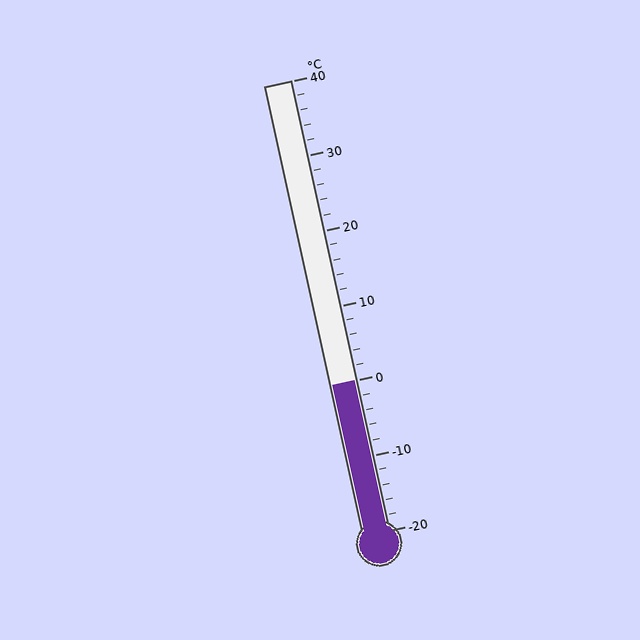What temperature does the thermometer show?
The thermometer shows approximately 0°C.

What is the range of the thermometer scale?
The thermometer scale ranges from -20°C to 40°C.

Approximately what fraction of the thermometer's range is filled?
The thermometer is filled to approximately 35% of its range.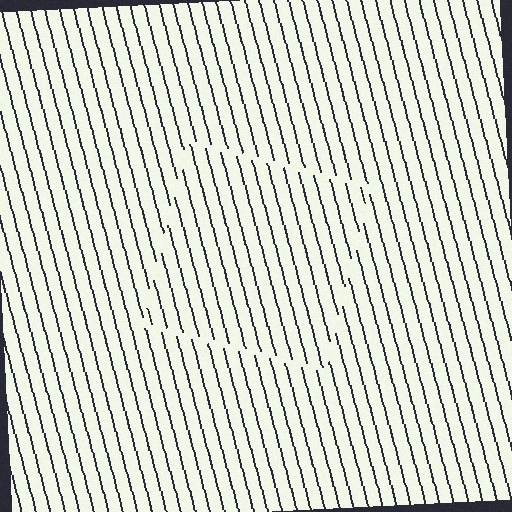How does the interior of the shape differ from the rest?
The interior of the shape contains the same grating, shifted by half a period — the contour is defined by the phase discontinuity where line-ends from the inner and outer gratings abut.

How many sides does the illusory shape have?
4 sides — the line-ends trace a square.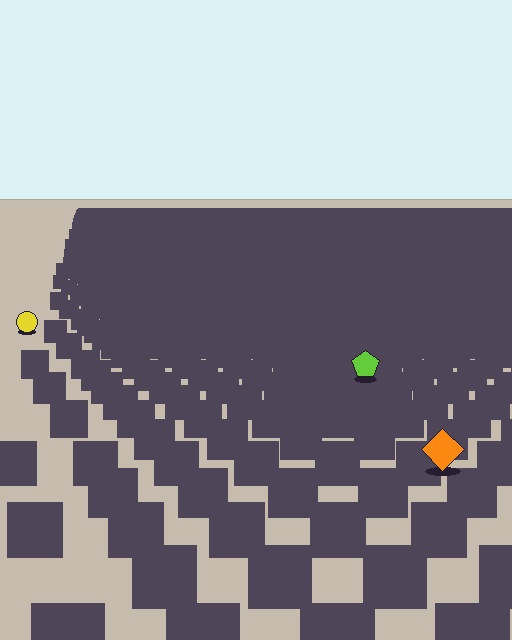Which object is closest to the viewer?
The orange diamond is closest. The texture marks near it are larger and more spread out.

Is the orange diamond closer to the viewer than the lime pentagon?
Yes. The orange diamond is closer — you can tell from the texture gradient: the ground texture is coarser near it.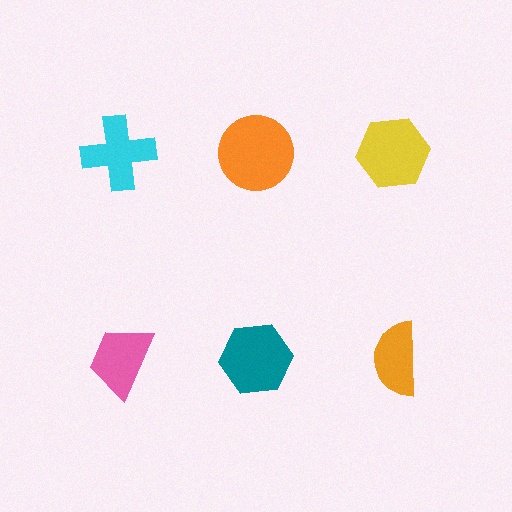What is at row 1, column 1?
A cyan cross.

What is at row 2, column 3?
An orange semicircle.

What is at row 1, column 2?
An orange circle.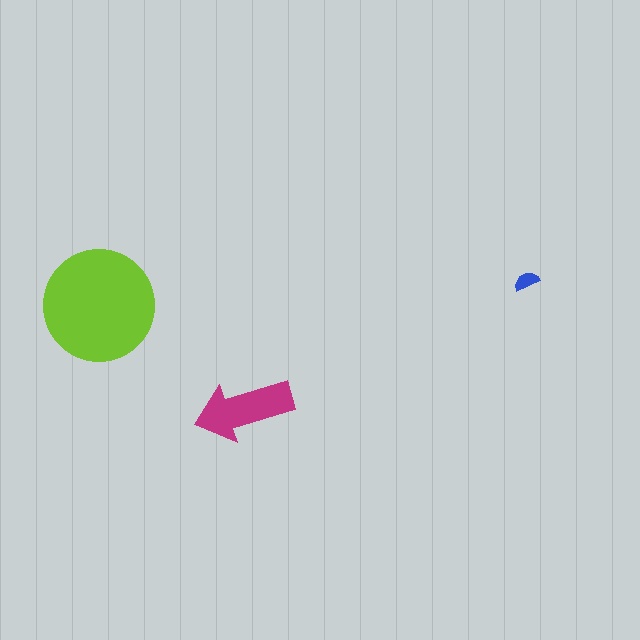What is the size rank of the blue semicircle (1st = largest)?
3rd.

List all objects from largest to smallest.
The lime circle, the magenta arrow, the blue semicircle.